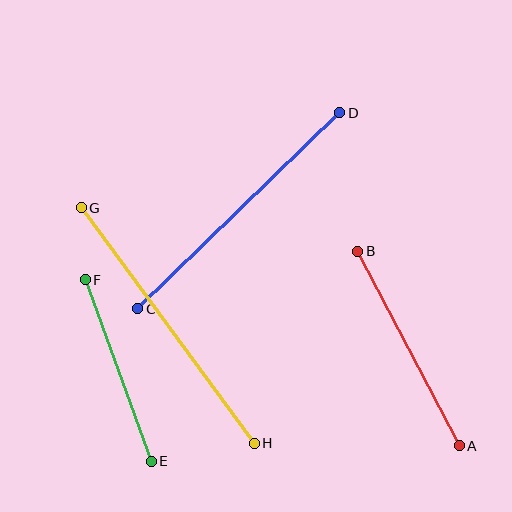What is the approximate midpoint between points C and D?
The midpoint is at approximately (239, 211) pixels.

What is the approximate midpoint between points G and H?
The midpoint is at approximately (168, 325) pixels.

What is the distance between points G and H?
The distance is approximately 292 pixels.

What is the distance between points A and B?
The distance is approximately 220 pixels.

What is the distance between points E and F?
The distance is approximately 193 pixels.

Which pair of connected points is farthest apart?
Points G and H are farthest apart.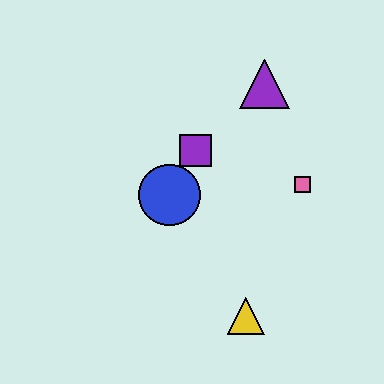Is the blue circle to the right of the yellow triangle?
No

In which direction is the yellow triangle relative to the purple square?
The yellow triangle is below the purple square.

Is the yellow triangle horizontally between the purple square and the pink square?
Yes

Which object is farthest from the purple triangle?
The yellow triangle is farthest from the purple triangle.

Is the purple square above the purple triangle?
No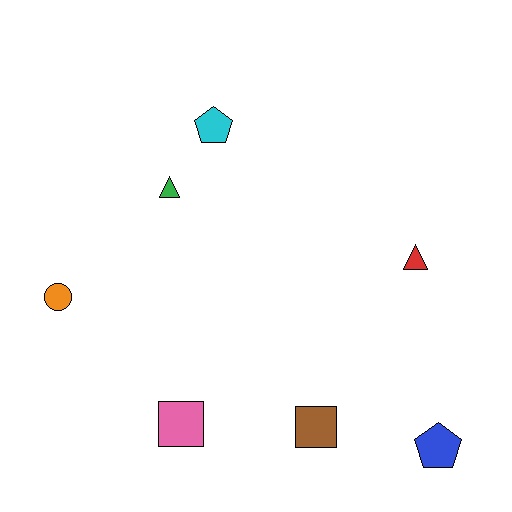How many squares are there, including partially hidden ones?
There are 2 squares.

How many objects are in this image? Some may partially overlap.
There are 7 objects.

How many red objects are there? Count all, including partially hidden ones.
There is 1 red object.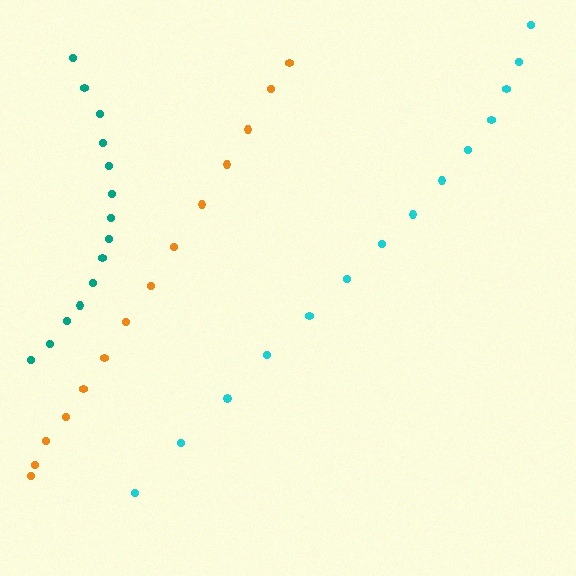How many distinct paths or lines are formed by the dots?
There are 3 distinct paths.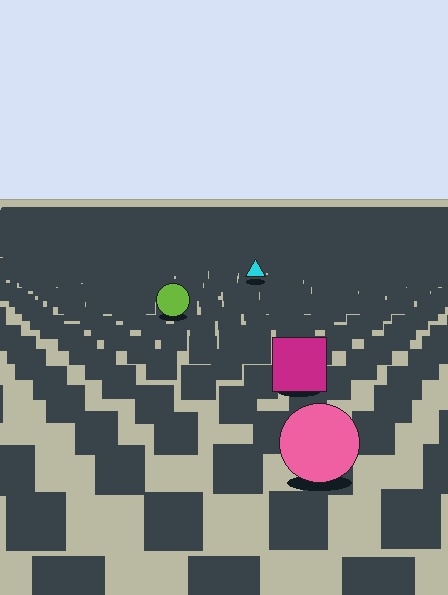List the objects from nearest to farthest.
From nearest to farthest: the pink circle, the magenta square, the lime circle, the cyan triangle.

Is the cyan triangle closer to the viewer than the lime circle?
No. The lime circle is closer — you can tell from the texture gradient: the ground texture is coarser near it.